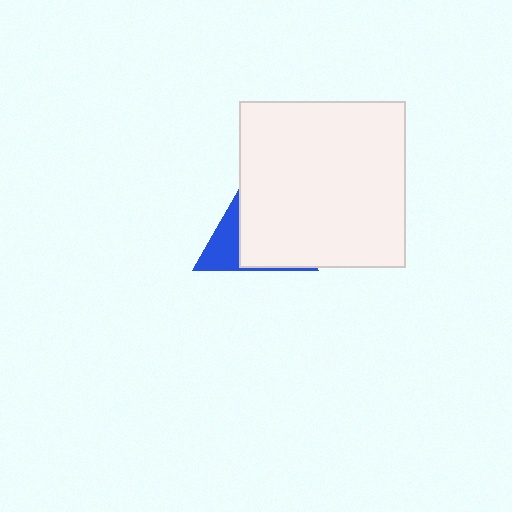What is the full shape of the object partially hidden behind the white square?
The partially hidden object is a blue triangle.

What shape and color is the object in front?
The object in front is a white square.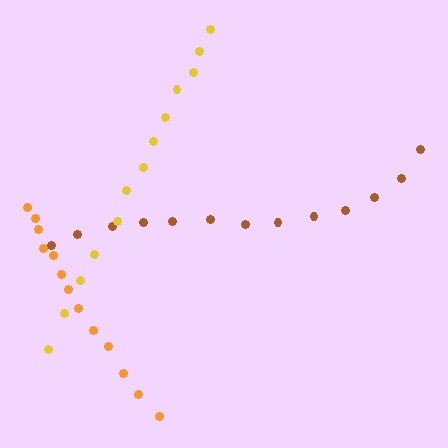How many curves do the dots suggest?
There are 3 distinct paths.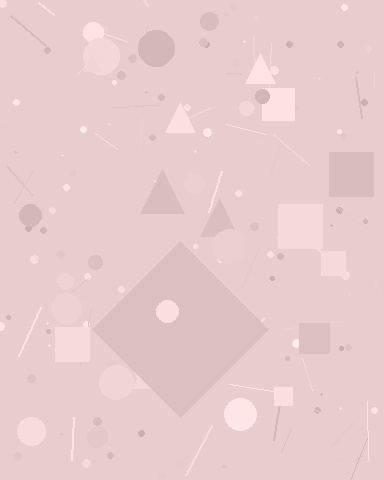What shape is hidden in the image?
A diamond is hidden in the image.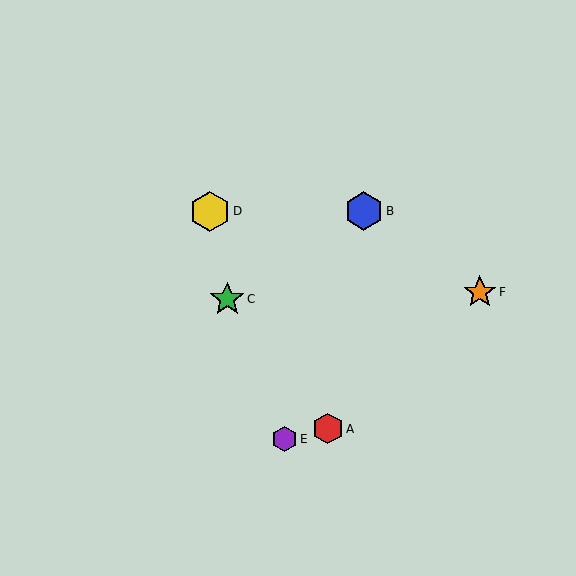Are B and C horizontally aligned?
No, B is at y≈211 and C is at y≈299.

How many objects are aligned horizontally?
2 objects (B, D) are aligned horizontally.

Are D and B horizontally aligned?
Yes, both are at y≈211.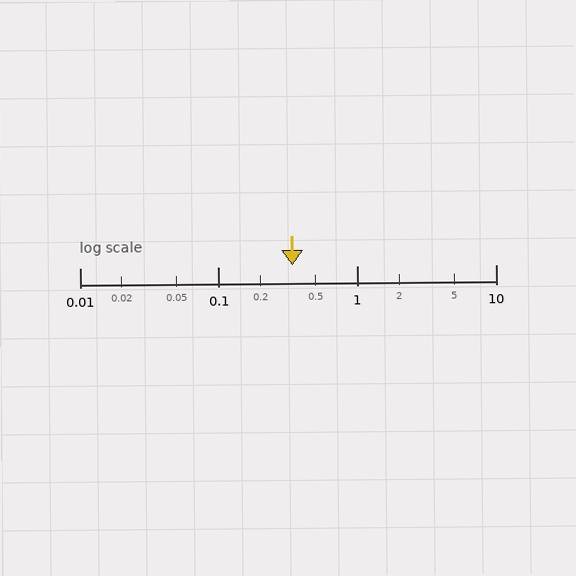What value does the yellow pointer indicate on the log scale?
The pointer indicates approximately 0.34.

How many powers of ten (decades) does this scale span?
The scale spans 3 decades, from 0.01 to 10.